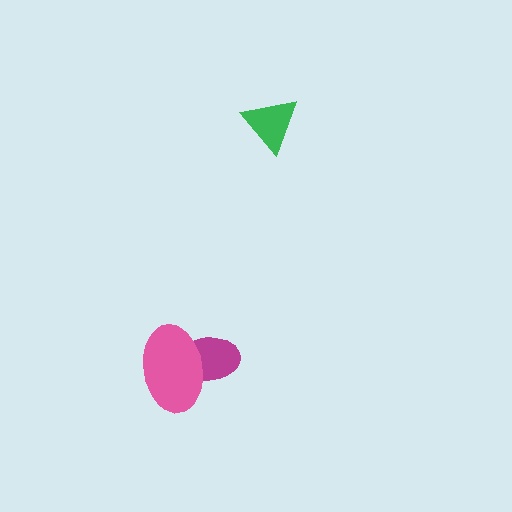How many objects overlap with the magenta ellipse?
1 object overlaps with the magenta ellipse.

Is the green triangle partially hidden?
No, no other shape covers it.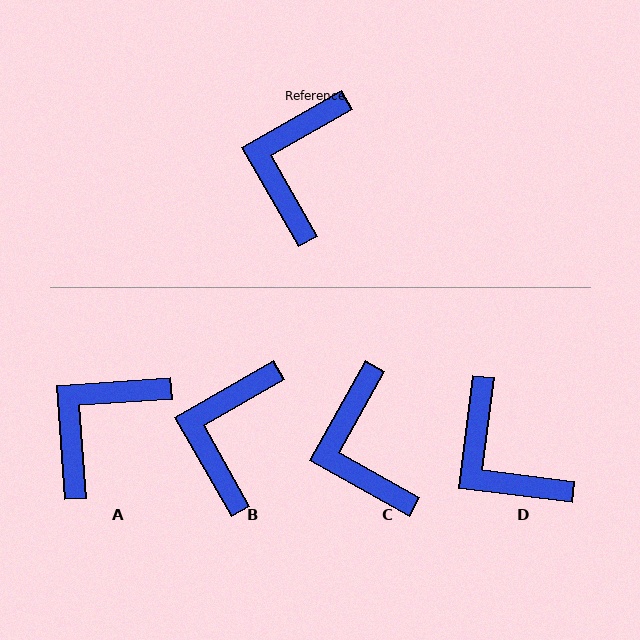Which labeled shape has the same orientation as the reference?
B.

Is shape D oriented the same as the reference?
No, it is off by about 53 degrees.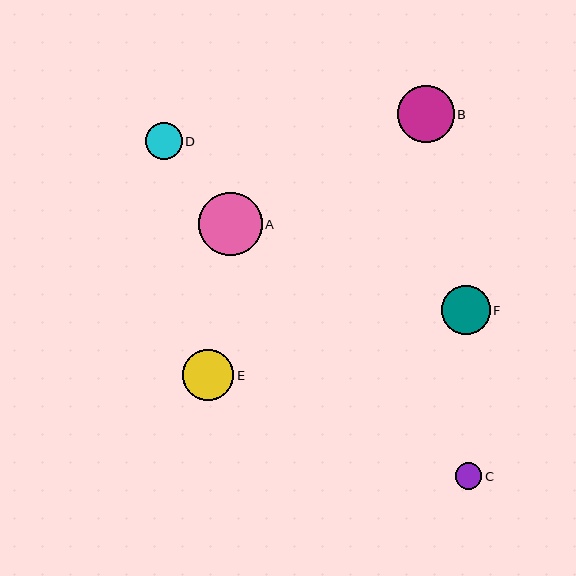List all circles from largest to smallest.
From largest to smallest: A, B, E, F, D, C.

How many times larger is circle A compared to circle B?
Circle A is approximately 1.1 times the size of circle B.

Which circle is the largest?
Circle A is the largest with a size of approximately 63 pixels.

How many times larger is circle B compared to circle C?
Circle B is approximately 2.1 times the size of circle C.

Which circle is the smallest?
Circle C is the smallest with a size of approximately 27 pixels.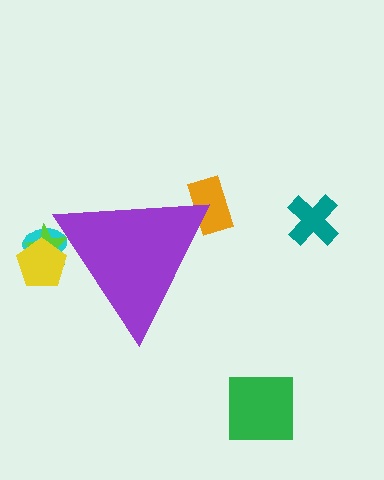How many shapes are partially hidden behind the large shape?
4 shapes are partially hidden.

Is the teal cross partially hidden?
No, the teal cross is fully visible.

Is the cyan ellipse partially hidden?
Yes, the cyan ellipse is partially hidden behind the purple triangle.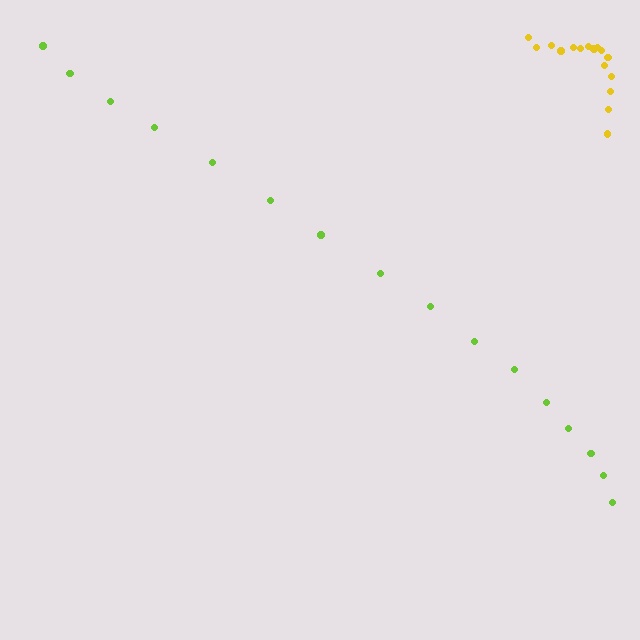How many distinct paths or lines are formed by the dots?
There are 2 distinct paths.